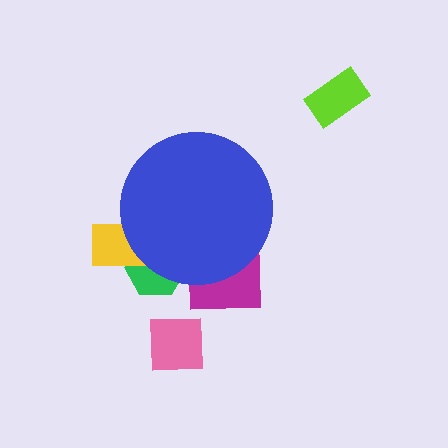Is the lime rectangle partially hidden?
No, the lime rectangle is fully visible.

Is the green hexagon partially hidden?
Yes, the green hexagon is partially hidden behind the blue circle.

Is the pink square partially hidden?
No, the pink square is fully visible.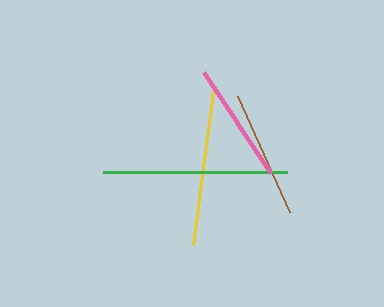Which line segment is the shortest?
The pink line is the shortest at approximately 121 pixels.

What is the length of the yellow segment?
The yellow segment is approximately 155 pixels long.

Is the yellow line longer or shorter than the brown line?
The yellow line is longer than the brown line.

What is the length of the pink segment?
The pink segment is approximately 121 pixels long.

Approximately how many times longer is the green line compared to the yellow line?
The green line is approximately 1.2 times the length of the yellow line.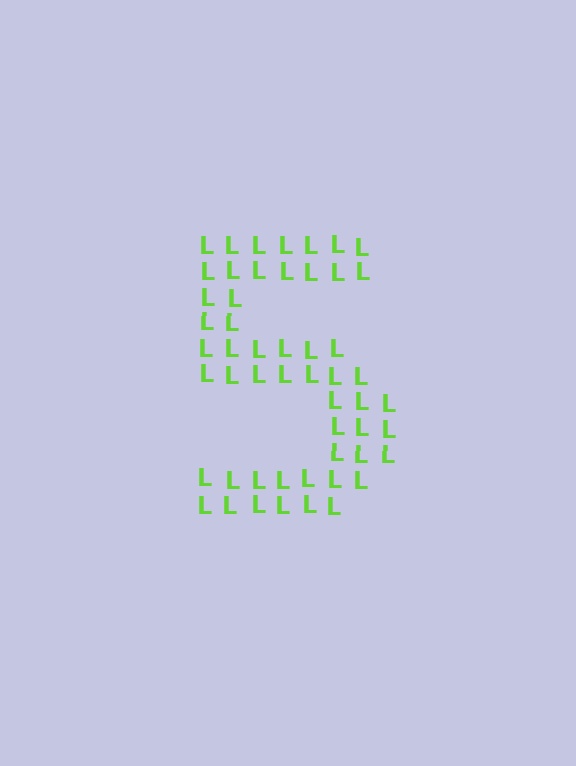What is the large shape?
The large shape is the digit 5.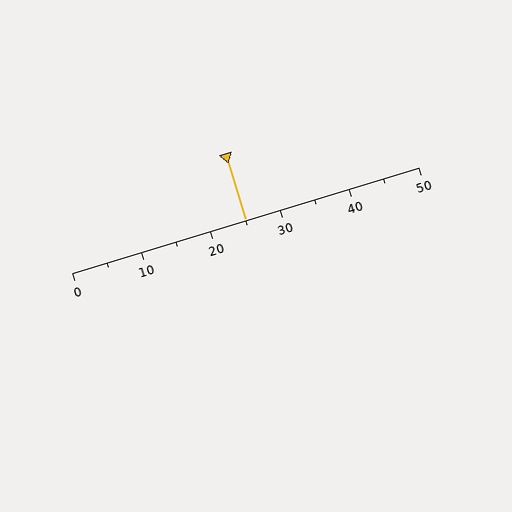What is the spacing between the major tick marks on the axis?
The major ticks are spaced 10 apart.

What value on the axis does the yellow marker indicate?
The marker indicates approximately 25.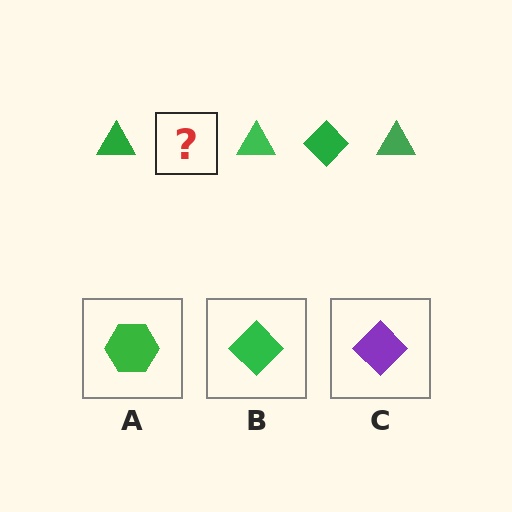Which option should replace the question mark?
Option B.